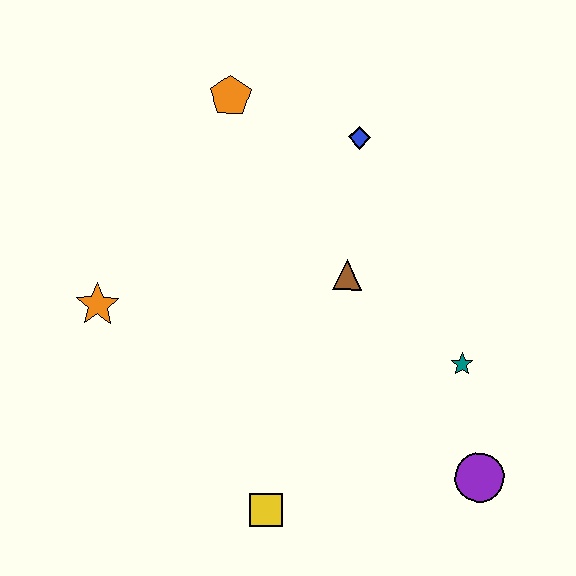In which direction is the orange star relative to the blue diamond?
The orange star is to the left of the blue diamond.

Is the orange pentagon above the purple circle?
Yes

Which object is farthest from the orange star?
The purple circle is farthest from the orange star.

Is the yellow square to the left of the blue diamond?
Yes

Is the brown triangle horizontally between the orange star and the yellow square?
No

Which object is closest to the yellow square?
The purple circle is closest to the yellow square.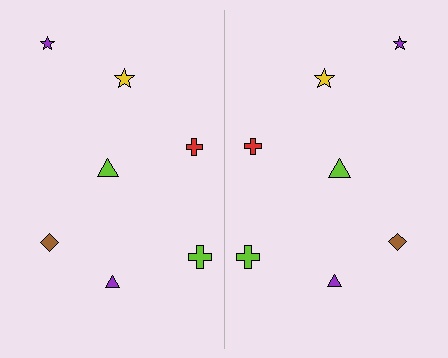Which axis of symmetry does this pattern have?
The pattern has a vertical axis of symmetry running through the center of the image.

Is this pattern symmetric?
Yes, this pattern has bilateral (reflection) symmetry.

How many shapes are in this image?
There are 14 shapes in this image.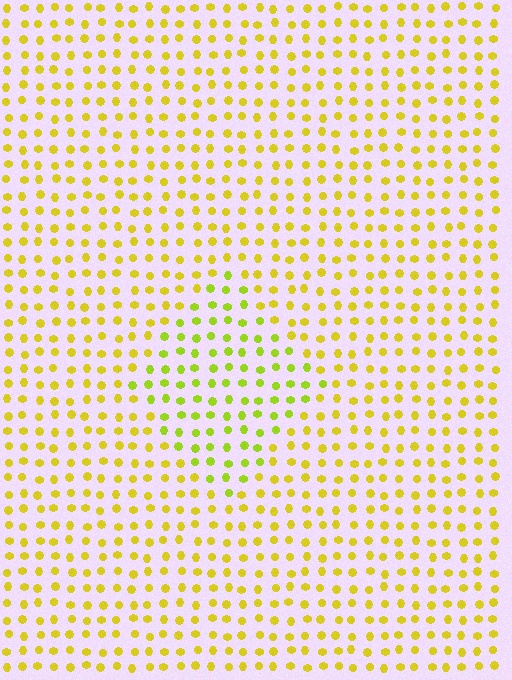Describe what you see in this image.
The image is filled with small yellow elements in a uniform arrangement. A diamond-shaped region is visible where the elements are tinted to a slightly different hue, forming a subtle color boundary.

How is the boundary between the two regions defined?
The boundary is defined purely by a slight shift in hue (about 24 degrees). Spacing, size, and orientation are identical on both sides.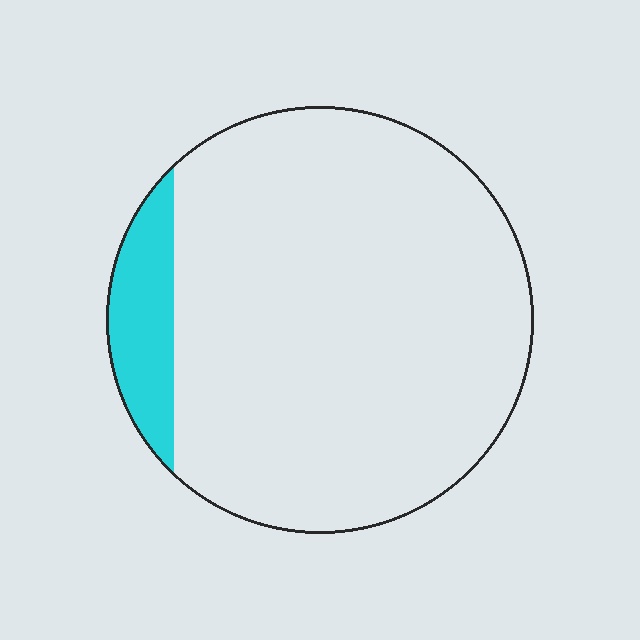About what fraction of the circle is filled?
About one tenth (1/10).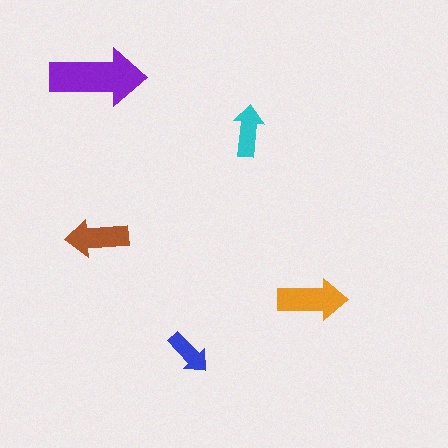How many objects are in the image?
There are 5 objects in the image.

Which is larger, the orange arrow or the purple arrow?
The purple one.